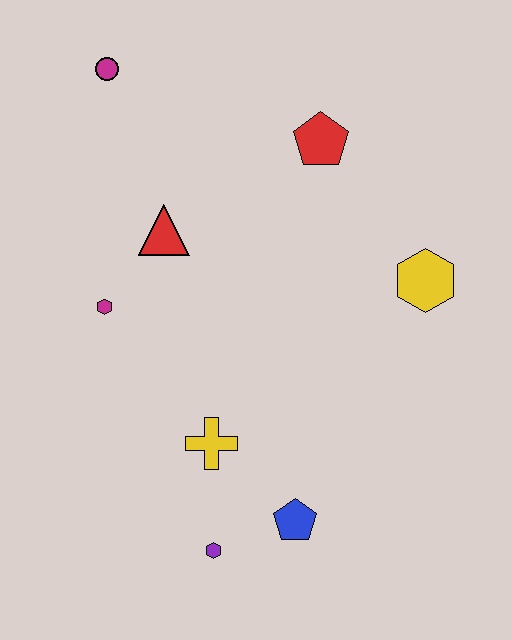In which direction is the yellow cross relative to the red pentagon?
The yellow cross is below the red pentagon.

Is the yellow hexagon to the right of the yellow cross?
Yes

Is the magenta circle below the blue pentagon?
No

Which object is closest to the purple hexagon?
The blue pentagon is closest to the purple hexagon.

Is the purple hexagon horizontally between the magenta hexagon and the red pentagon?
Yes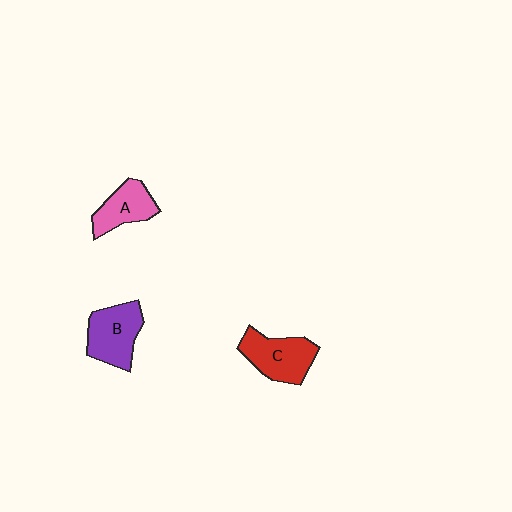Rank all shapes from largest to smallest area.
From largest to smallest: B (purple), C (red), A (pink).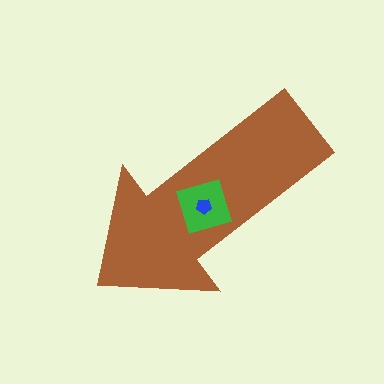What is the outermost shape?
The brown arrow.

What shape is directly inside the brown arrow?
The green diamond.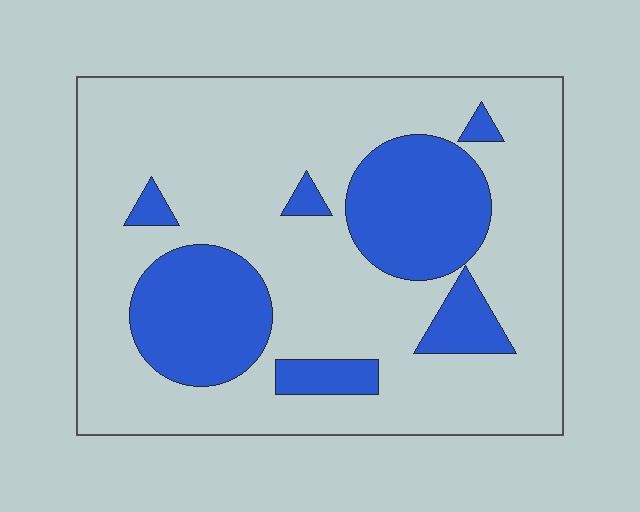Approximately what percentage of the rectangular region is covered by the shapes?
Approximately 25%.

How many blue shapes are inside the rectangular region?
7.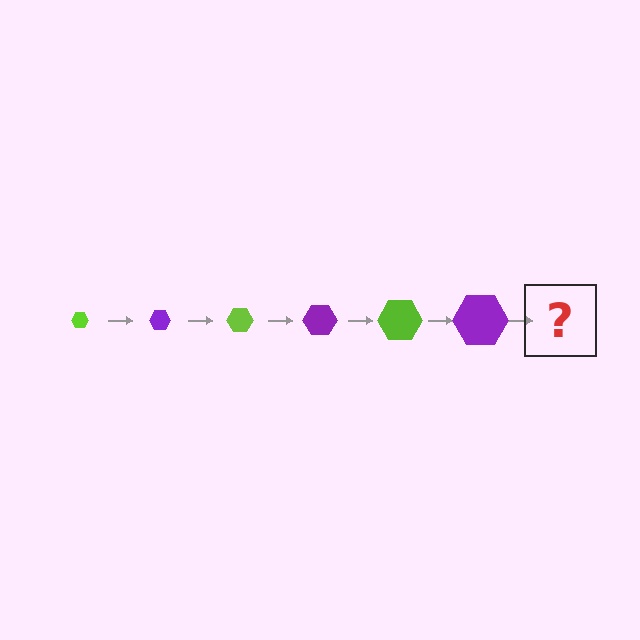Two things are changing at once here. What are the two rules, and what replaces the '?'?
The two rules are that the hexagon grows larger each step and the color cycles through lime and purple. The '?' should be a lime hexagon, larger than the previous one.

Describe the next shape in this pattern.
It should be a lime hexagon, larger than the previous one.